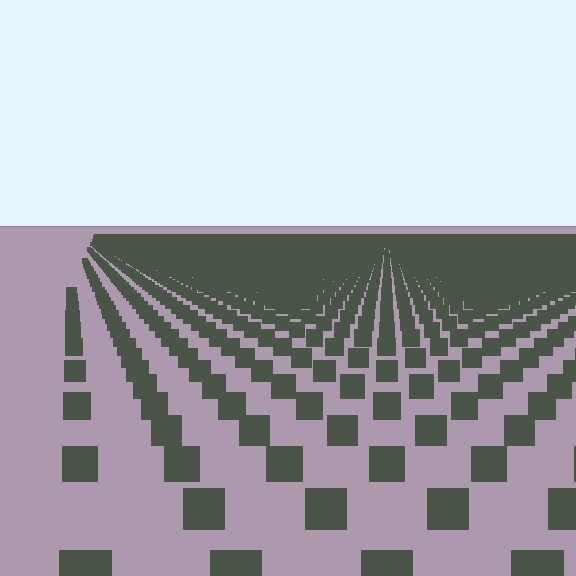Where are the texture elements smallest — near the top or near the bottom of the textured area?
Near the top.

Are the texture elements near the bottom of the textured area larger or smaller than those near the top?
Larger. Near the bottom, elements are closer to the viewer and appear at a bigger on-screen size.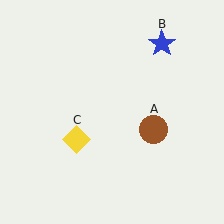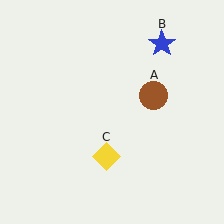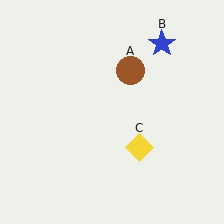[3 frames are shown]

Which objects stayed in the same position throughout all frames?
Blue star (object B) remained stationary.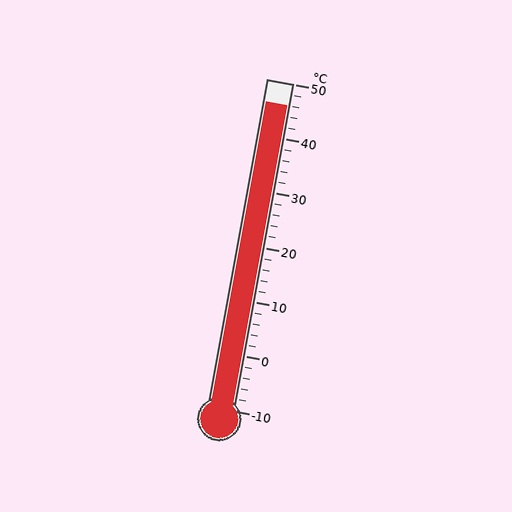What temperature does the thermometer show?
The thermometer shows approximately 46°C.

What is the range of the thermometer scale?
The thermometer scale ranges from -10°C to 50°C.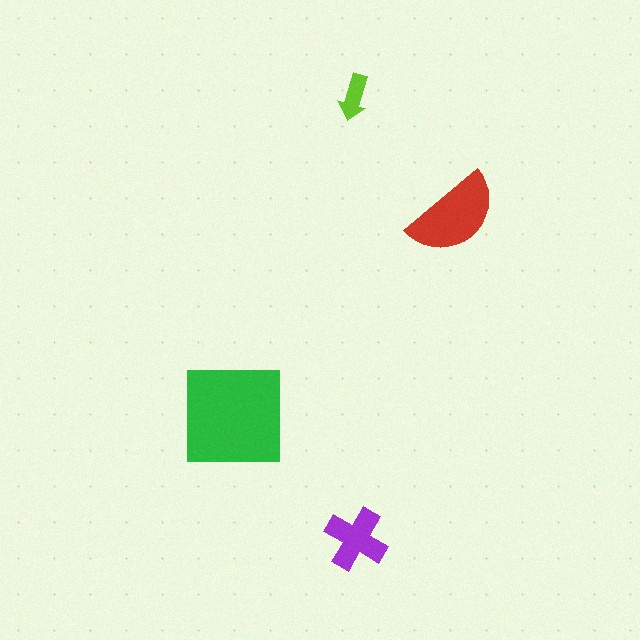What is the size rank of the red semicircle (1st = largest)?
2nd.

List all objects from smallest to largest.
The lime arrow, the purple cross, the red semicircle, the green square.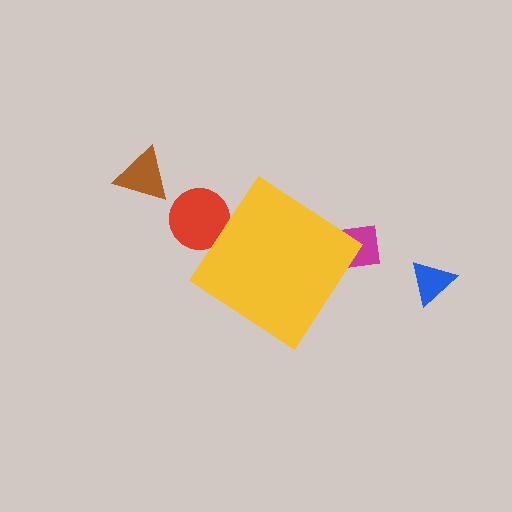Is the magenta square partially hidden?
Yes, the magenta square is partially hidden behind the yellow diamond.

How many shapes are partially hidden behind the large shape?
2 shapes are partially hidden.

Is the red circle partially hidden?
Yes, the red circle is partially hidden behind the yellow diamond.